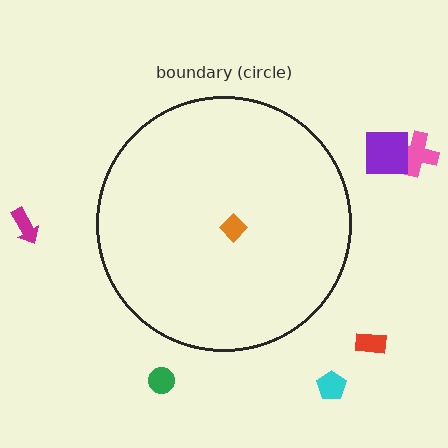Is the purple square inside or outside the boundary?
Outside.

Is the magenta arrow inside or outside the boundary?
Outside.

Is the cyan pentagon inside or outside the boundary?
Outside.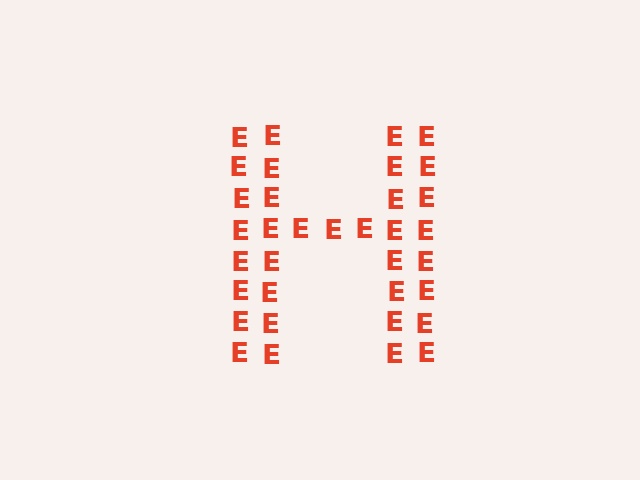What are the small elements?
The small elements are letter E's.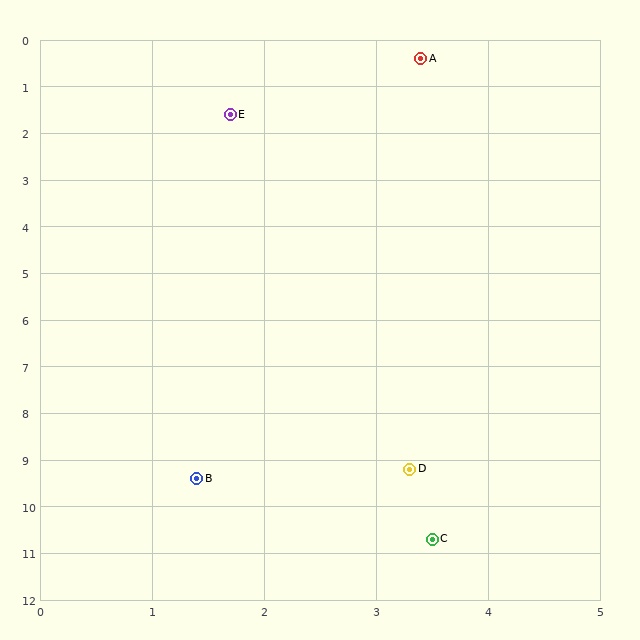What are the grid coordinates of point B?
Point B is at approximately (1.4, 9.4).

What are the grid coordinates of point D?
Point D is at approximately (3.3, 9.2).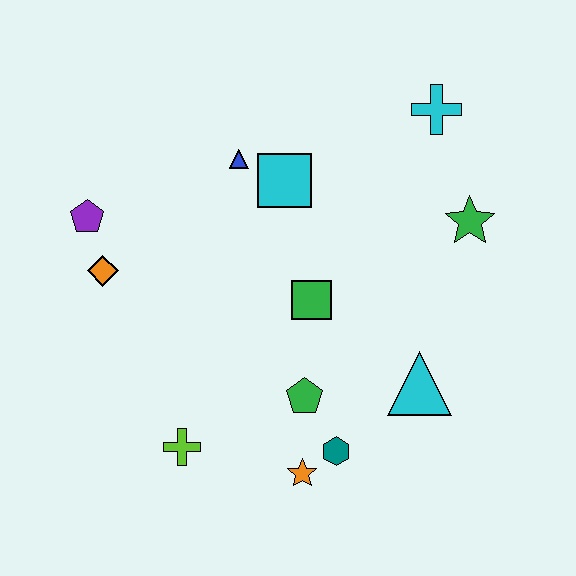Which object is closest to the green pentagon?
The teal hexagon is closest to the green pentagon.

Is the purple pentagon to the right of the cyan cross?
No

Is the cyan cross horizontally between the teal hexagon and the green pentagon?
No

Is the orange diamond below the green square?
No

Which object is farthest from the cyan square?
The orange star is farthest from the cyan square.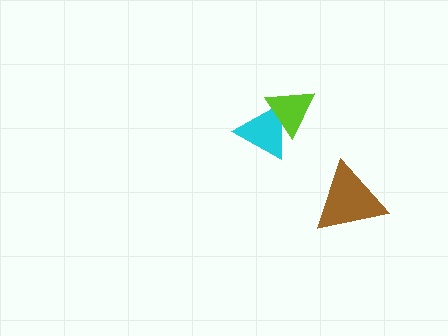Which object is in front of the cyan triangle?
The lime triangle is in front of the cyan triangle.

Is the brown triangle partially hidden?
No, no other shape covers it.